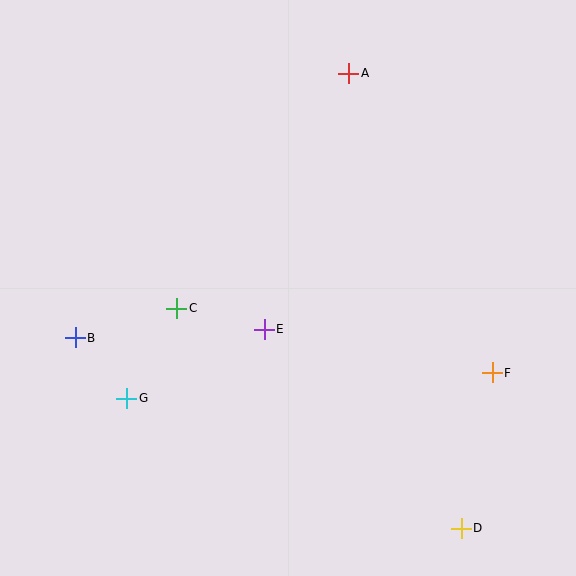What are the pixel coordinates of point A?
Point A is at (349, 73).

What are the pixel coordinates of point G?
Point G is at (127, 398).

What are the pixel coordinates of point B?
Point B is at (75, 338).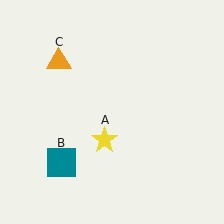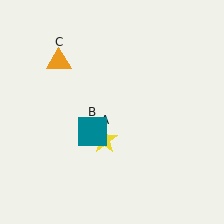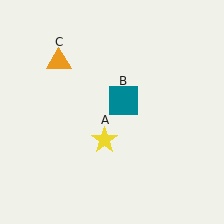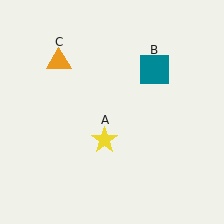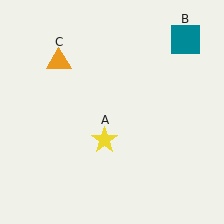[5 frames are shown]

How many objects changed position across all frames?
1 object changed position: teal square (object B).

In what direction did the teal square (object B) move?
The teal square (object B) moved up and to the right.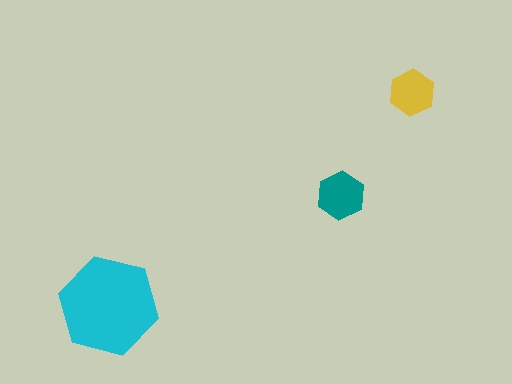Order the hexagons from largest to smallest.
the cyan one, the teal one, the yellow one.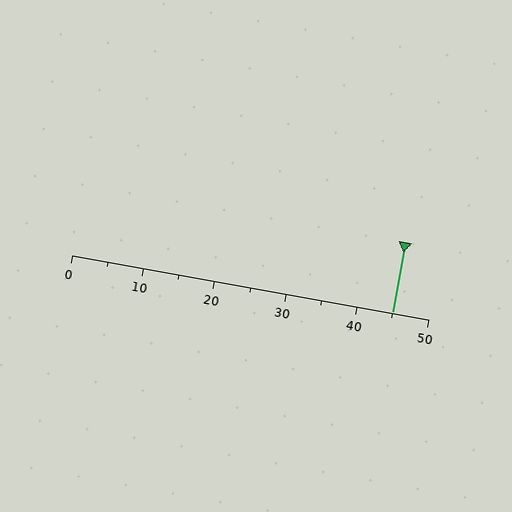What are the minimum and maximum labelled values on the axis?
The axis runs from 0 to 50.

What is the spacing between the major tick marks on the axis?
The major ticks are spaced 10 apart.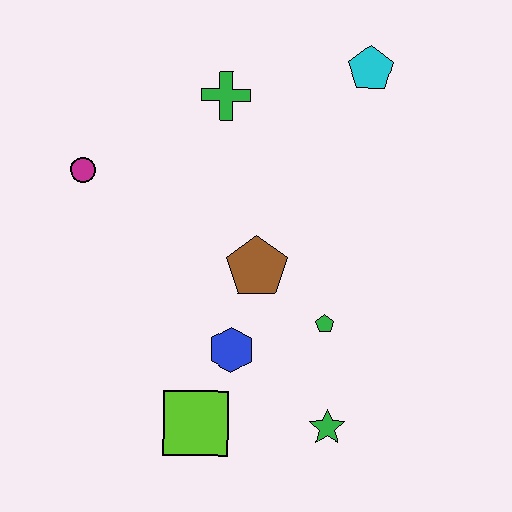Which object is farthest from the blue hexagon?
The cyan pentagon is farthest from the blue hexagon.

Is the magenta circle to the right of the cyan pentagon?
No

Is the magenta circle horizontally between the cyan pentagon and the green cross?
No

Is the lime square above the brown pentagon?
No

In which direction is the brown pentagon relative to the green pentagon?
The brown pentagon is to the left of the green pentagon.